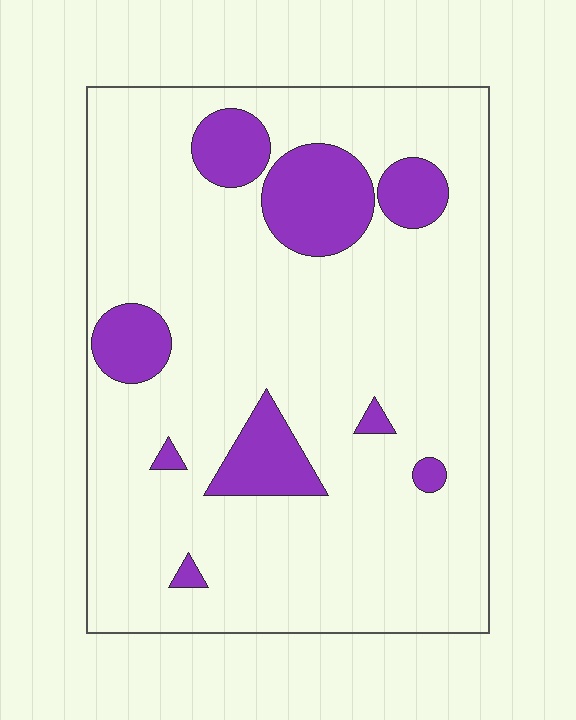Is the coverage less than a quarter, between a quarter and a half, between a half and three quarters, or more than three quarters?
Less than a quarter.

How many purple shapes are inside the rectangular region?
9.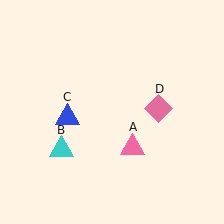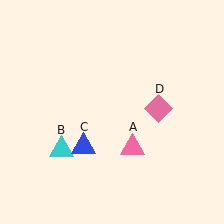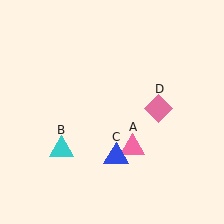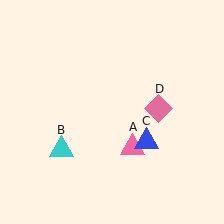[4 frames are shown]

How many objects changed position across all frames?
1 object changed position: blue triangle (object C).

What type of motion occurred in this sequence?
The blue triangle (object C) rotated counterclockwise around the center of the scene.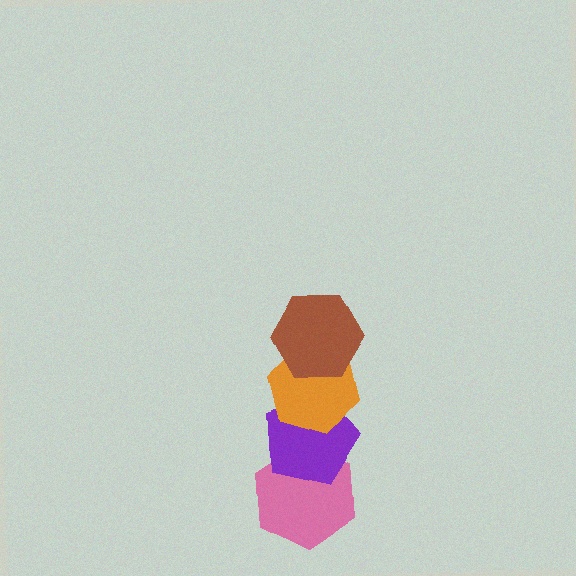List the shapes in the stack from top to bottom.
From top to bottom: the brown hexagon, the orange hexagon, the purple pentagon, the pink hexagon.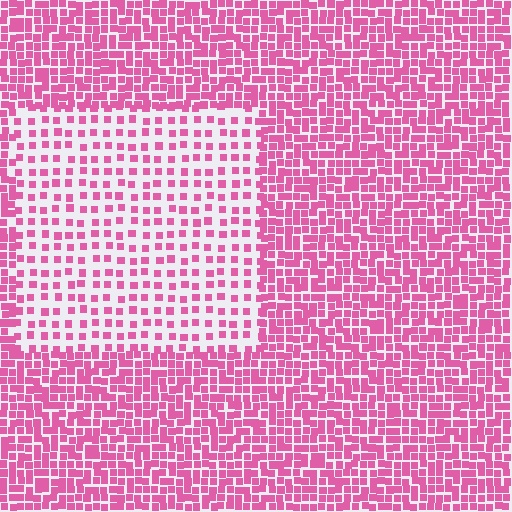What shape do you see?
I see a rectangle.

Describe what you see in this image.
The image contains small pink elements arranged at two different densities. A rectangle-shaped region is visible where the elements are less densely packed than the surrounding area.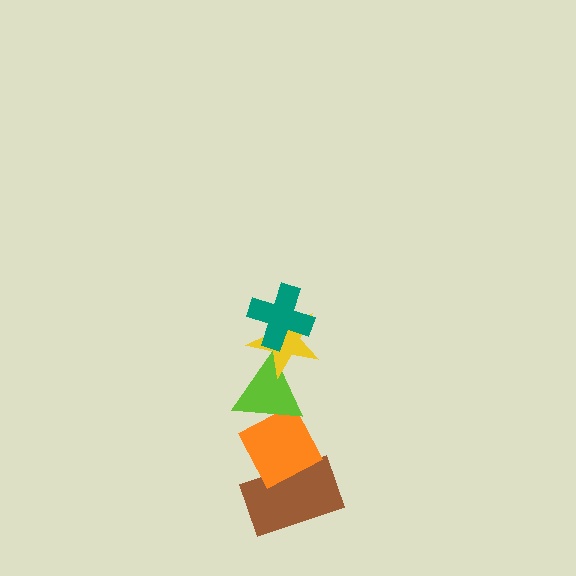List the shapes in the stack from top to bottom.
From top to bottom: the teal cross, the yellow star, the lime triangle, the orange diamond, the brown rectangle.